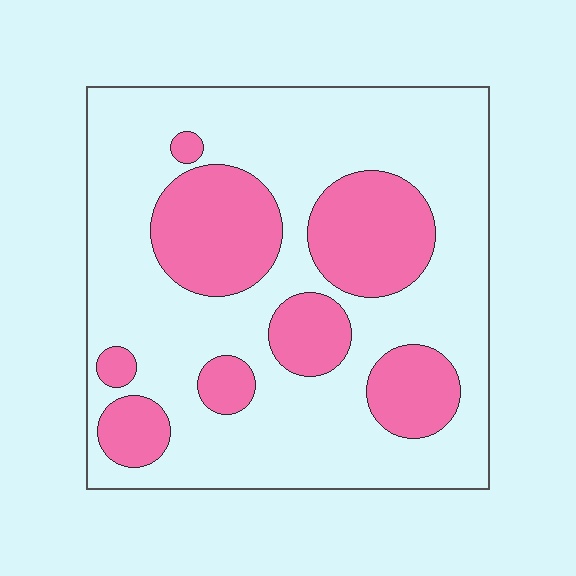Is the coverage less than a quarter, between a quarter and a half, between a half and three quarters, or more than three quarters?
Between a quarter and a half.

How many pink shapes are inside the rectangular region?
8.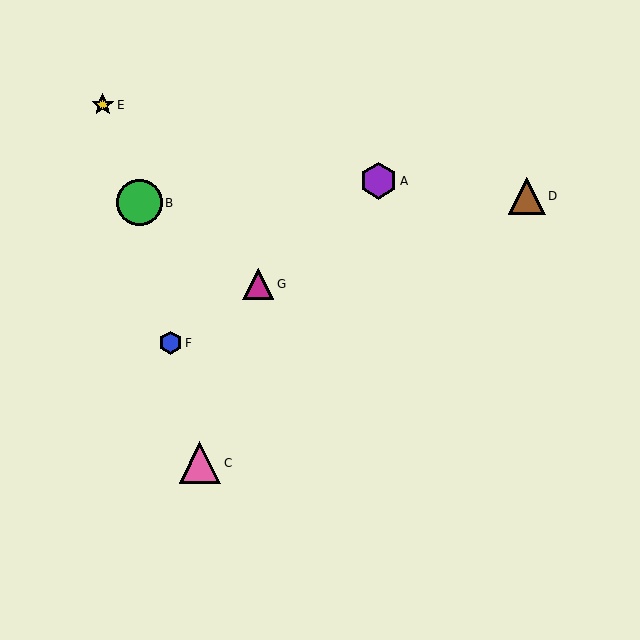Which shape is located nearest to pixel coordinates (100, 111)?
The yellow star (labeled E) at (103, 105) is nearest to that location.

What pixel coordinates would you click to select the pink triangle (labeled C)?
Click at (200, 463) to select the pink triangle C.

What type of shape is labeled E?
Shape E is a yellow star.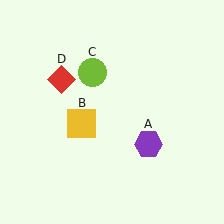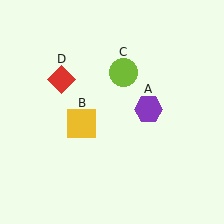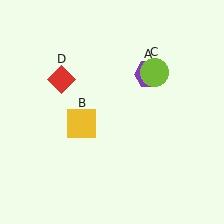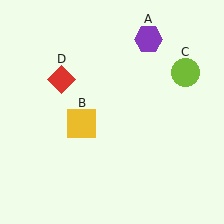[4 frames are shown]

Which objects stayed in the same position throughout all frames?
Yellow square (object B) and red diamond (object D) remained stationary.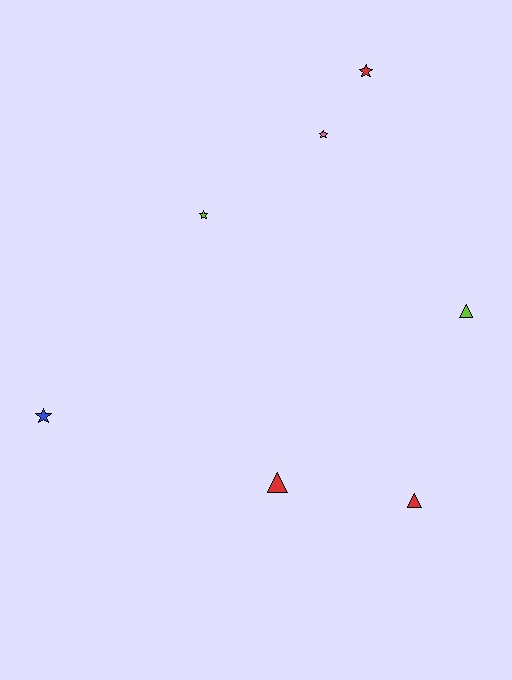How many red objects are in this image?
There are 3 red objects.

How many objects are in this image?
There are 7 objects.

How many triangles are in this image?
There are 3 triangles.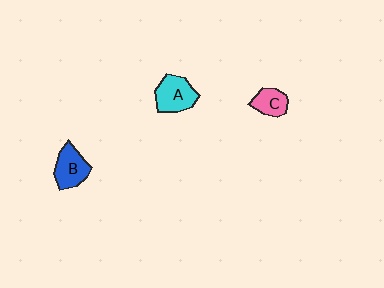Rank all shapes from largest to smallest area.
From largest to smallest: A (cyan), B (blue), C (pink).